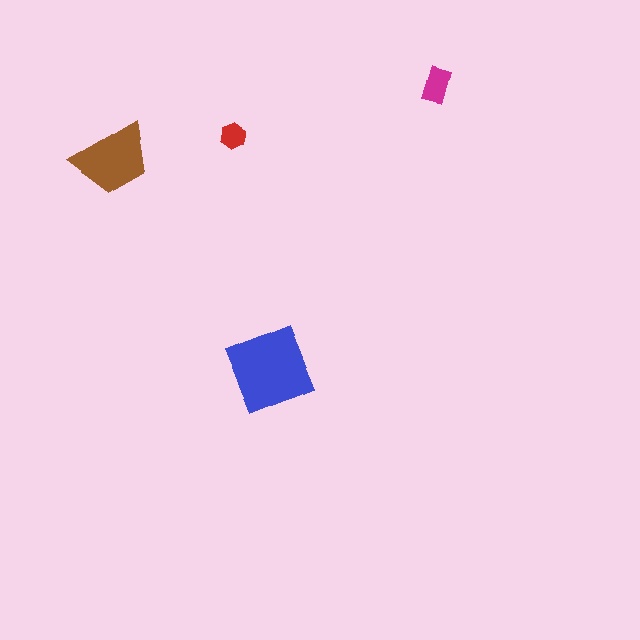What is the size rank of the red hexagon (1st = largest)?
4th.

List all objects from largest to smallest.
The blue diamond, the brown trapezoid, the magenta rectangle, the red hexagon.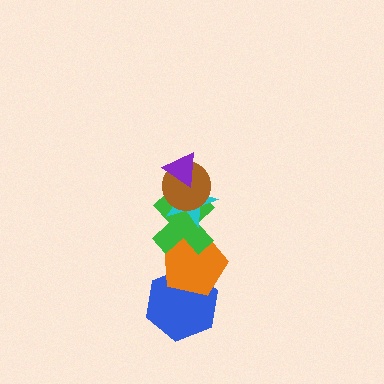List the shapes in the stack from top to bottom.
From top to bottom: the purple triangle, the brown circle, the cyan star, the green cross, the orange pentagon, the blue hexagon.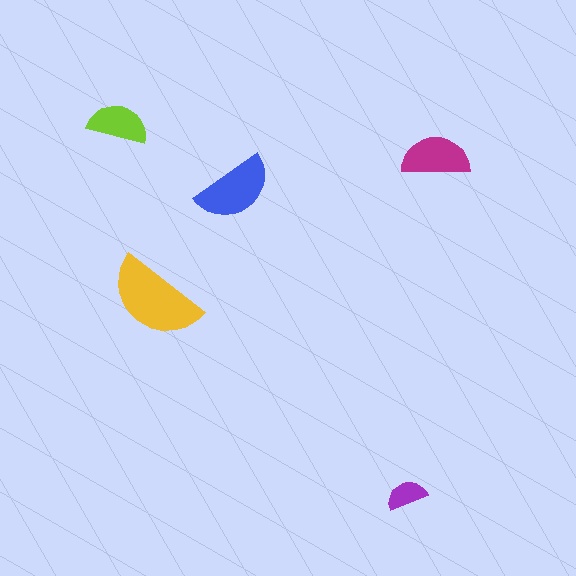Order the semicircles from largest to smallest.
the yellow one, the blue one, the magenta one, the lime one, the purple one.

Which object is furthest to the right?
The magenta semicircle is rightmost.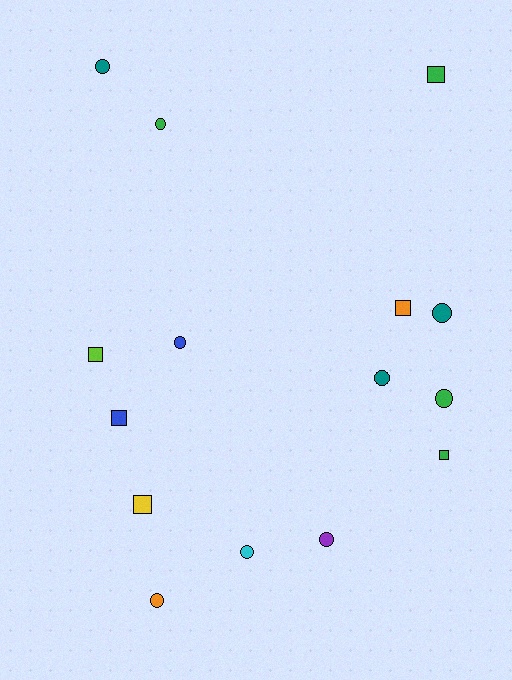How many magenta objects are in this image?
There are no magenta objects.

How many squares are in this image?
There are 6 squares.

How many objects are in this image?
There are 15 objects.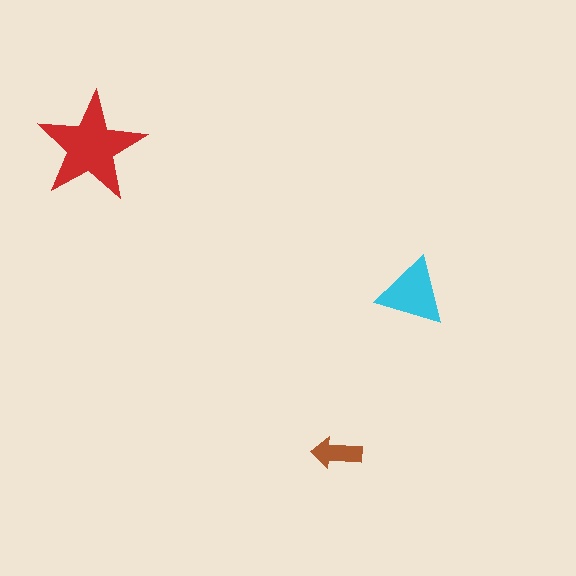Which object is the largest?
The red star.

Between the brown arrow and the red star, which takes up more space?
The red star.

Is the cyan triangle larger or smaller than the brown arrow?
Larger.